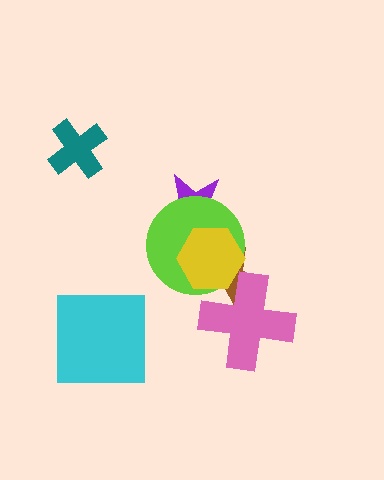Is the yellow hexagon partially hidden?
No, no other shape covers it.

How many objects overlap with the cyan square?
0 objects overlap with the cyan square.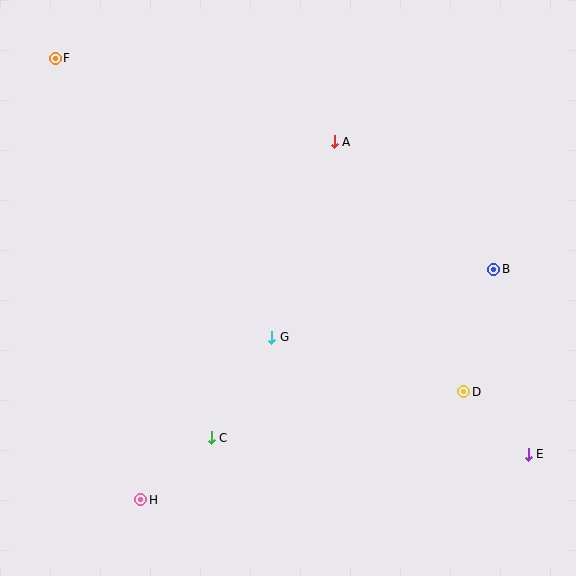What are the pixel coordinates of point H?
Point H is at (141, 500).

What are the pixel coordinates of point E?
Point E is at (528, 454).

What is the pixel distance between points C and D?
The distance between C and D is 257 pixels.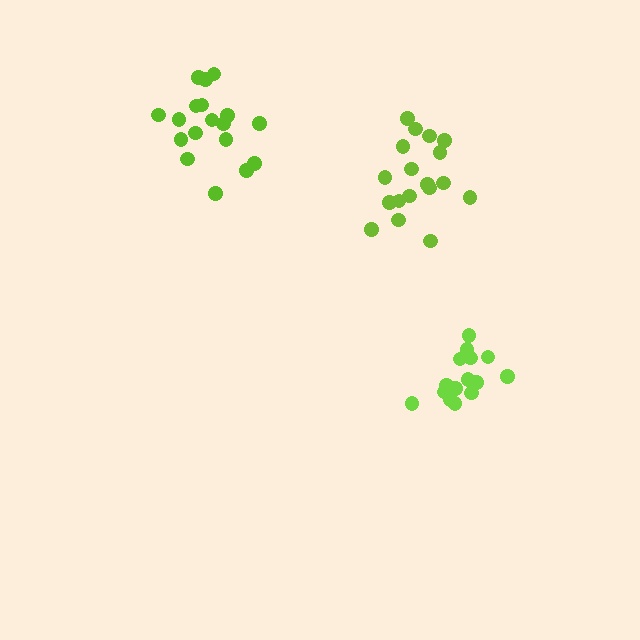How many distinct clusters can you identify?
There are 3 distinct clusters.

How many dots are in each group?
Group 1: 18 dots, Group 2: 15 dots, Group 3: 18 dots (51 total).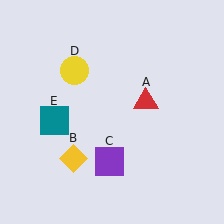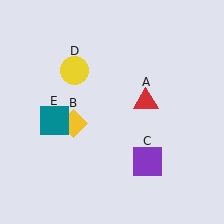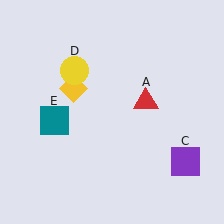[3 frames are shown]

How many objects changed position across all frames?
2 objects changed position: yellow diamond (object B), purple square (object C).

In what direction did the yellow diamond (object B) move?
The yellow diamond (object B) moved up.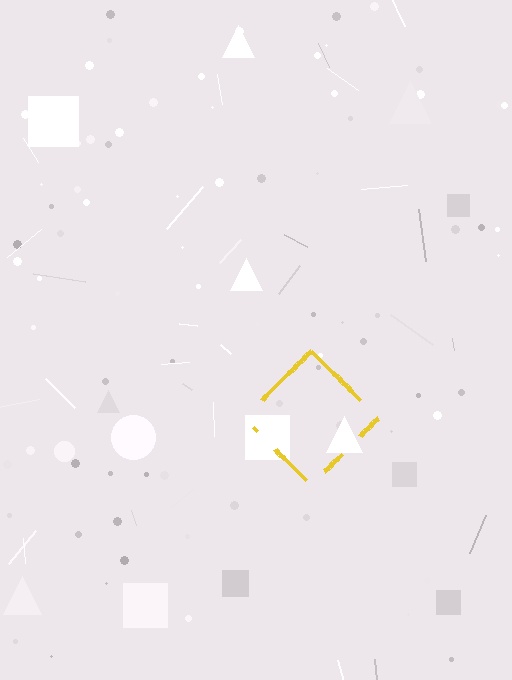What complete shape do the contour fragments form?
The contour fragments form a diamond.